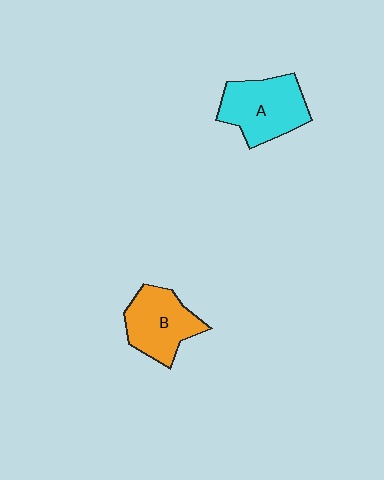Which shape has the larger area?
Shape A (cyan).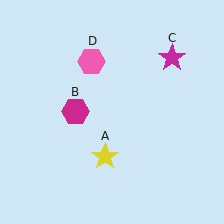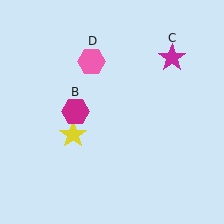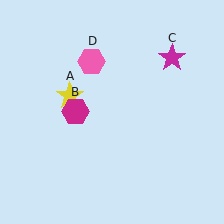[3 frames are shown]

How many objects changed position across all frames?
1 object changed position: yellow star (object A).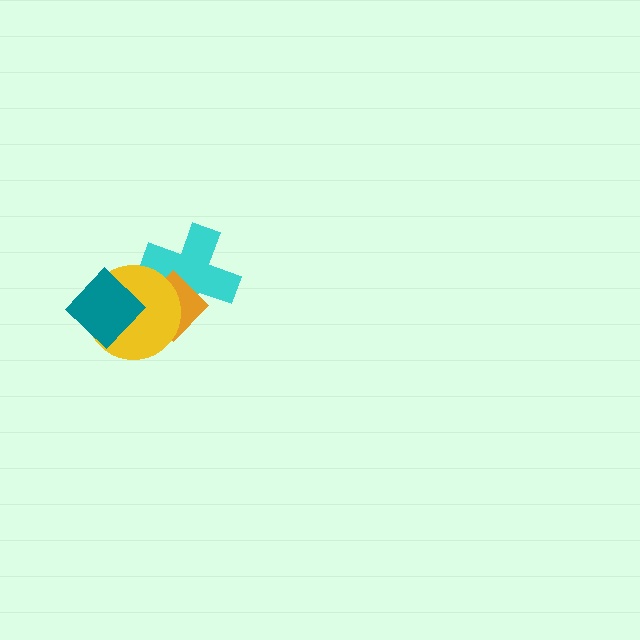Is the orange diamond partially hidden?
Yes, it is partially covered by another shape.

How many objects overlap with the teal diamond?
2 objects overlap with the teal diamond.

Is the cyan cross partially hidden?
Yes, it is partially covered by another shape.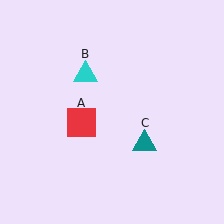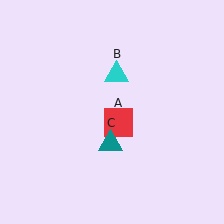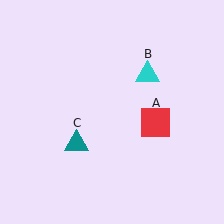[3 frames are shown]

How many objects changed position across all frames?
3 objects changed position: red square (object A), cyan triangle (object B), teal triangle (object C).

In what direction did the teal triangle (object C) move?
The teal triangle (object C) moved left.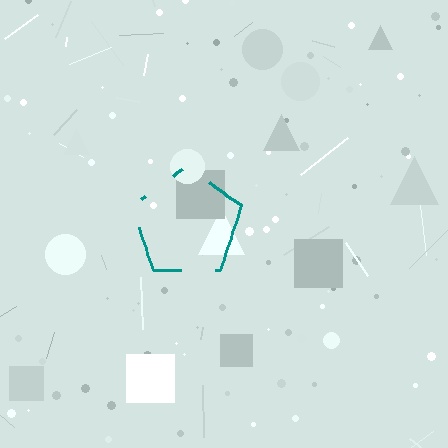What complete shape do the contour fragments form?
The contour fragments form a pentagon.